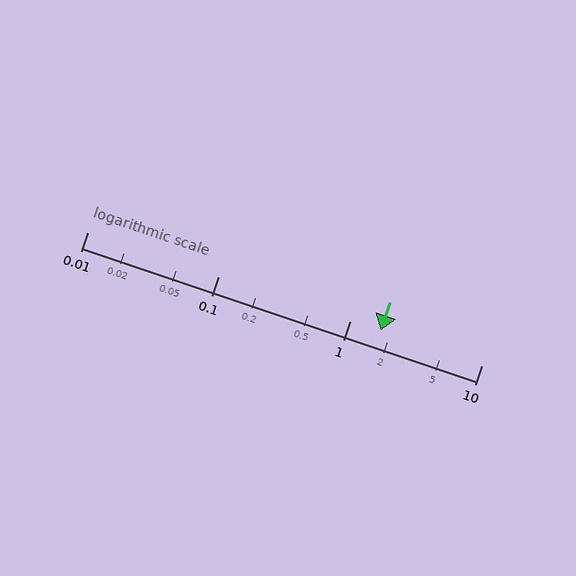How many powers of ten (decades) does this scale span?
The scale spans 3 decades, from 0.01 to 10.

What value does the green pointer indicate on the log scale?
The pointer indicates approximately 1.7.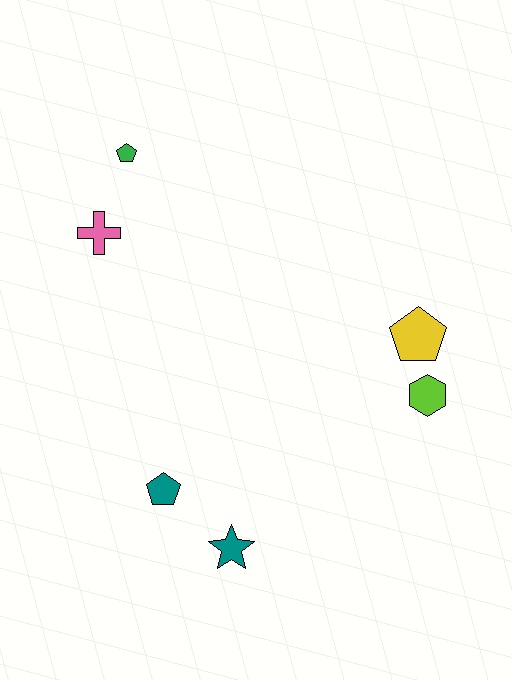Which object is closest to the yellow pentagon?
The lime hexagon is closest to the yellow pentagon.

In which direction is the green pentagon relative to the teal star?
The green pentagon is above the teal star.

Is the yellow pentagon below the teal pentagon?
No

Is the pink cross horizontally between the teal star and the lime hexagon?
No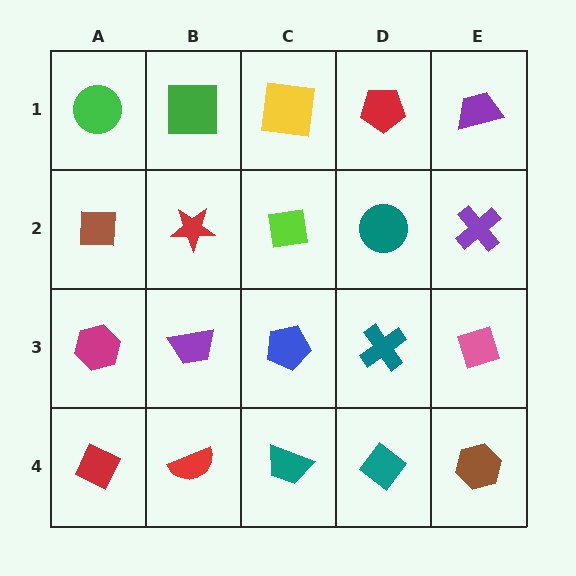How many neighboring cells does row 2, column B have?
4.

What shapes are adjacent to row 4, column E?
A pink diamond (row 3, column E), a teal diamond (row 4, column D).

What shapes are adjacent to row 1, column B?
A red star (row 2, column B), a green circle (row 1, column A), a yellow square (row 1, column C).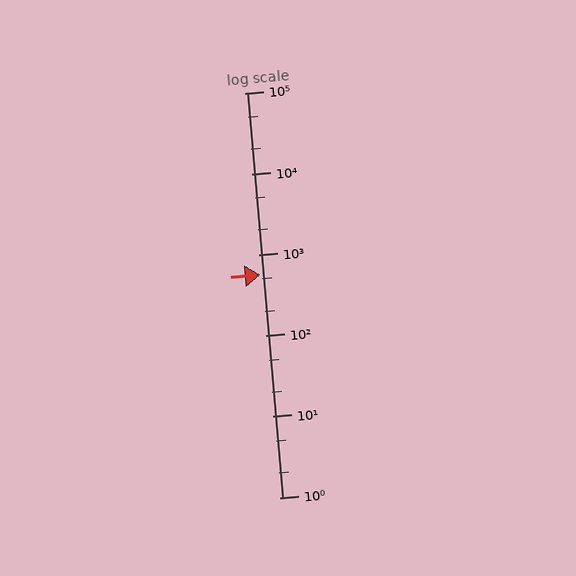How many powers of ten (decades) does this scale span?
The scale spans 5 decades, from 1 to 100000.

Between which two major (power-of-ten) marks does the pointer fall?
The pointer is between 100 and 1000.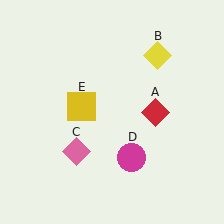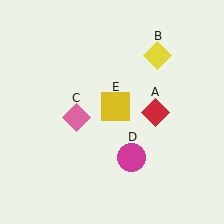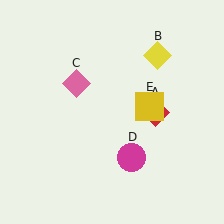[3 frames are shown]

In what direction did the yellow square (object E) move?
The yellow square (object E) moved right.